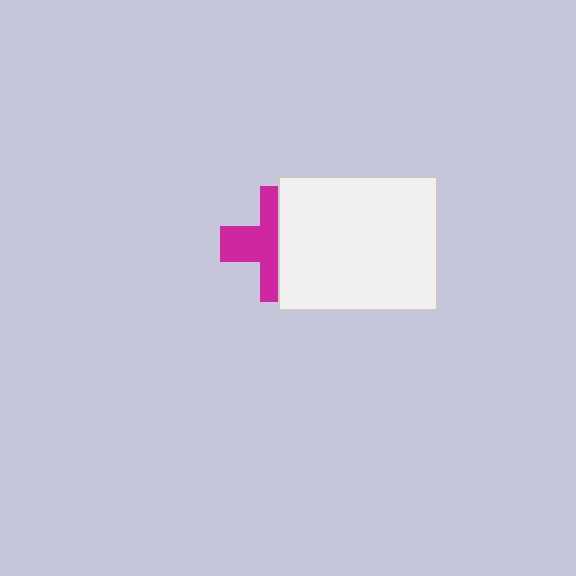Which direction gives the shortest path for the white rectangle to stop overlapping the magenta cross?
Moving right gives the shortest separation.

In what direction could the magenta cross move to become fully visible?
The magenta cross could move left. That would shift it out from behind the white rectangle entirely.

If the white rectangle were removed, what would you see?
You would see the complete magenta cross.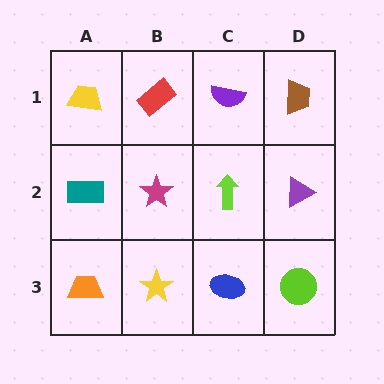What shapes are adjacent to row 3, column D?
A purple triangle (row 2, column D), a blue ellipse (row 3, column C).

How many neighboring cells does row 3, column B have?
3.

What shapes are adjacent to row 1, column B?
A magenta star (row 2, column B), a yellow trapezoid (row 1, column A), a purple semicircle (row 1, column C).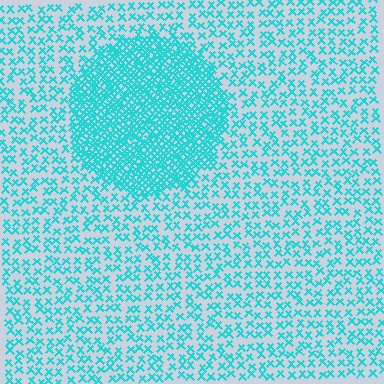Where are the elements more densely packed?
The elements are more densely packed inside the circle boundary.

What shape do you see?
I see a circle.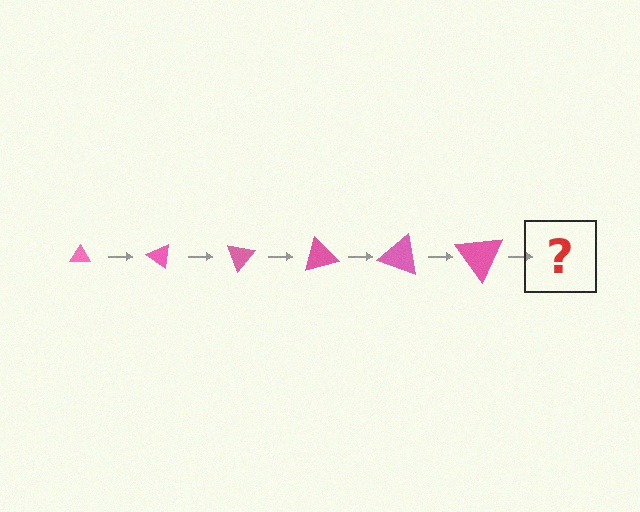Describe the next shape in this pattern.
It should be a triangle, larger than the previous one and rotated 210 degrees from the start.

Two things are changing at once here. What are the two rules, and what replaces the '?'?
The two rules are that the triangle grows larger each step and it rotates 35 degrees each step. The '?' should be a triangle, larger than the previous one and rotated 210 degrees from the start.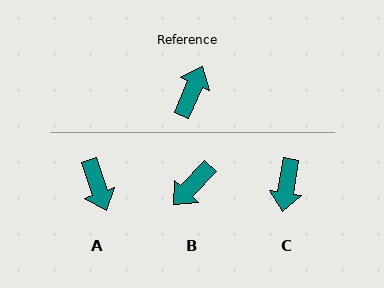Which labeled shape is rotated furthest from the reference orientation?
C, about 167 degrees away.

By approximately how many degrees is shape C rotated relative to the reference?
Approximately 167 degrees clockwise.